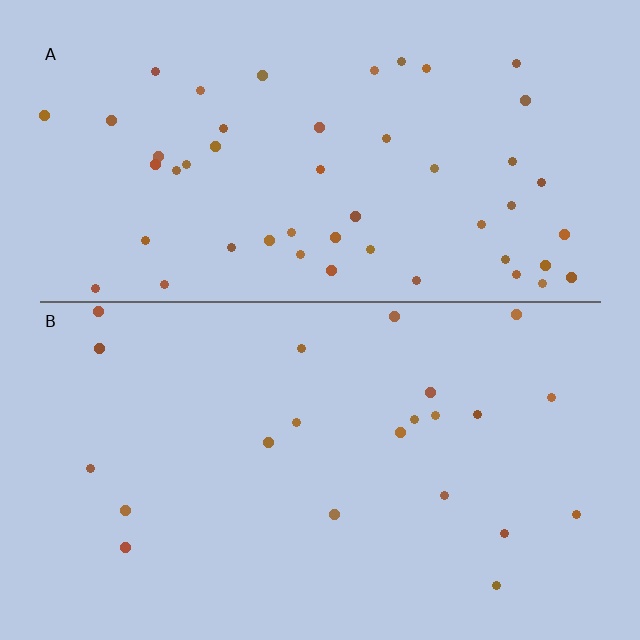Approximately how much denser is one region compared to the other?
Approximately 2.3× — region A over region B.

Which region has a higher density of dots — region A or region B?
A (the top).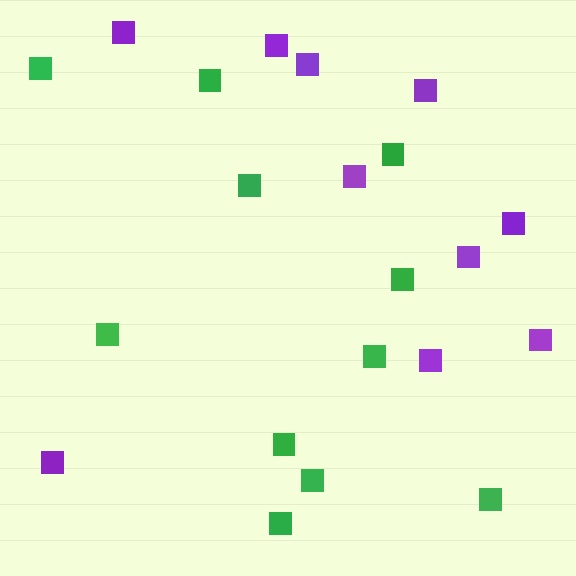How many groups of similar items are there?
There are 2 groups: one group of purple squares (10) and one group of green squares (11).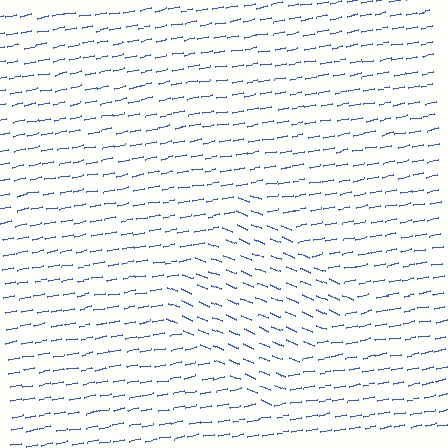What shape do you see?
I see a diamond.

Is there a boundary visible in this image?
Yes, there is a texture boundary formed by a change in line orientation.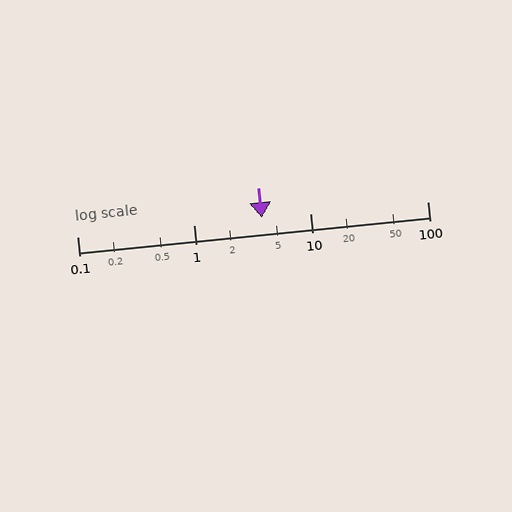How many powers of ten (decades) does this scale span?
The scale spans 3 decades, from 0.1 to 100.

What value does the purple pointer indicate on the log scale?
The pointer indicates approximately 3.8.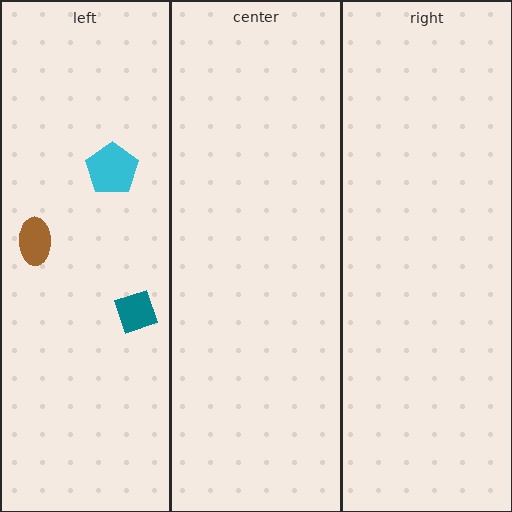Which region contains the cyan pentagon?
The left region.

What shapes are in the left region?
The brown ellipse, the cyan pentagon, the teal diamond.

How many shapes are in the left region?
3.